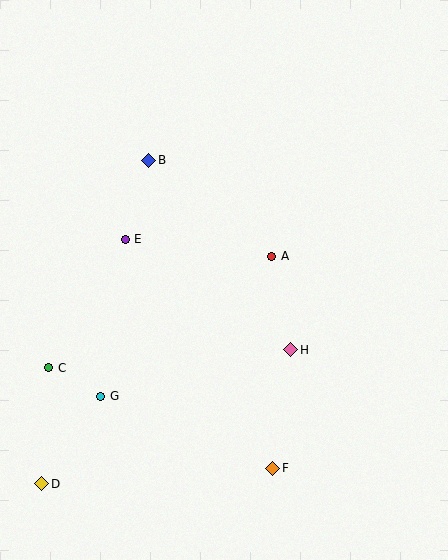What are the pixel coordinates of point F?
Point F is at (273, 468).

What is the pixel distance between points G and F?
The distance between G and F is 187 pixels.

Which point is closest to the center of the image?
Point A at (272, 256) is closest to the center.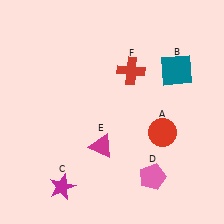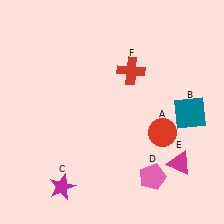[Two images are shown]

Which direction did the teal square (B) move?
The teal square (B) moved down.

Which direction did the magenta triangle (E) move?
The magenta triangle (E) moved right.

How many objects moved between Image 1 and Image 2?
2 objects moved between the two images.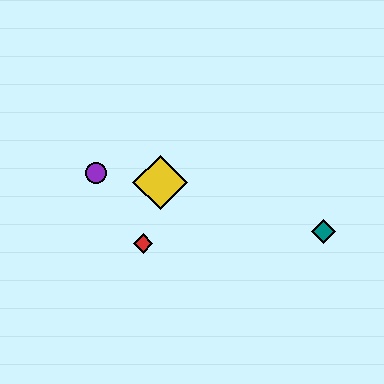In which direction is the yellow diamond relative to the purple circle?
The yellow diamond is to the right of the purple circle.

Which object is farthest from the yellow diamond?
The teal diamond is farthest from the yellow diamond.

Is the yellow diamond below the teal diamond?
No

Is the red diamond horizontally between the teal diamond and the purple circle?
Yes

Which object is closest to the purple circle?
The yellow diamond is closest to the purple circle.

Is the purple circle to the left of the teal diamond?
Yes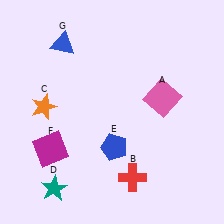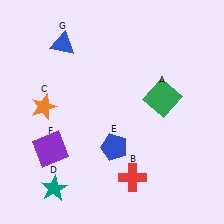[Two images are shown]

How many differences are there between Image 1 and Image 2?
There are 2 differences between the two images.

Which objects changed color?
A changed from pink to green. F changed from magenta to purple.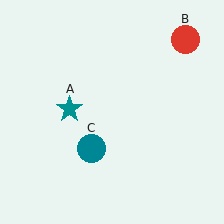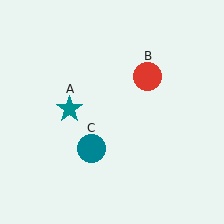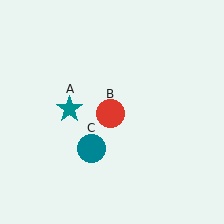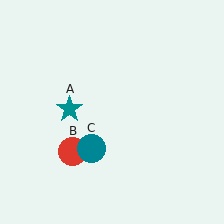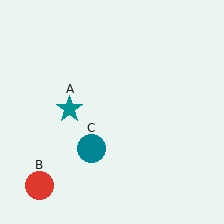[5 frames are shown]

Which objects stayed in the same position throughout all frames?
Teal star (object A) and teal circle (object C) remained stationary.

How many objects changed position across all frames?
1 object changed position: red circle (object B).